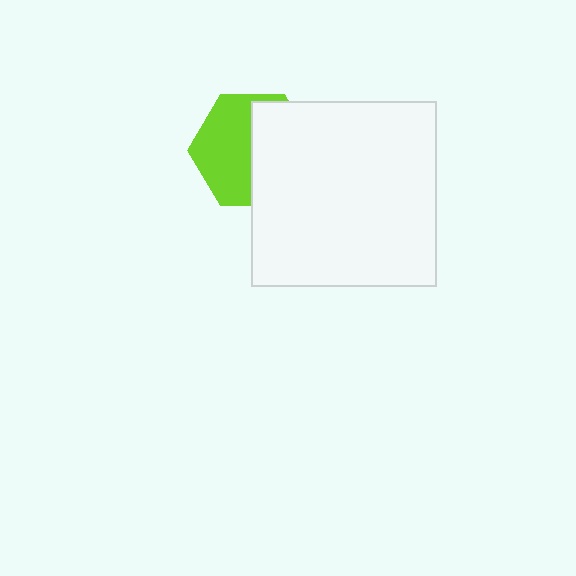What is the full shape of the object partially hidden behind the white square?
The partially hidden object is a lime hexagon.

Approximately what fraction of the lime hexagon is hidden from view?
Roughly 48% of the lime hexagon is hidden behind the white square.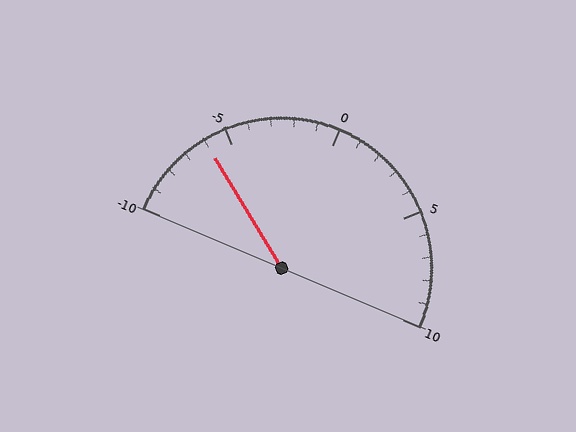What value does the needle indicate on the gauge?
The needle indicates approximately -6.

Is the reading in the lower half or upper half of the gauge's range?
The reading is in the lower half of the range (-10 to 10).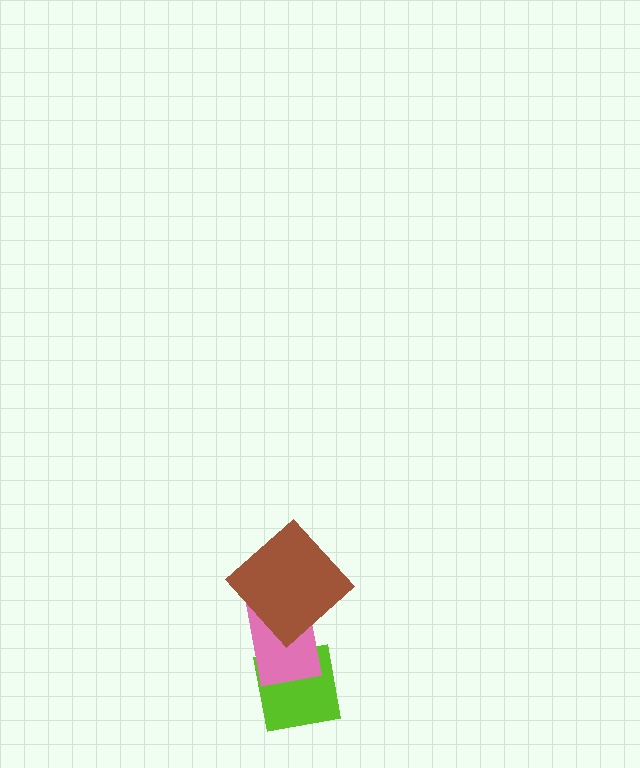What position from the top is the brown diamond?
The brown diamond is 1st from the top.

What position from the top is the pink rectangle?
The pink rectangle is 2nd from the top.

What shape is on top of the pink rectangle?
The brown diamond is on top of the pink rectangle.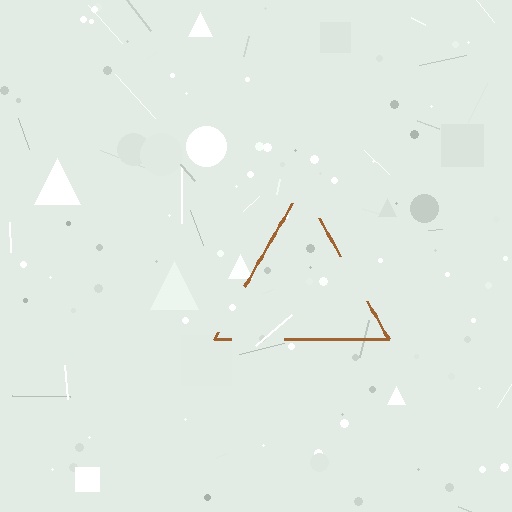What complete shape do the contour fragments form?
The contour fragments form a triangle.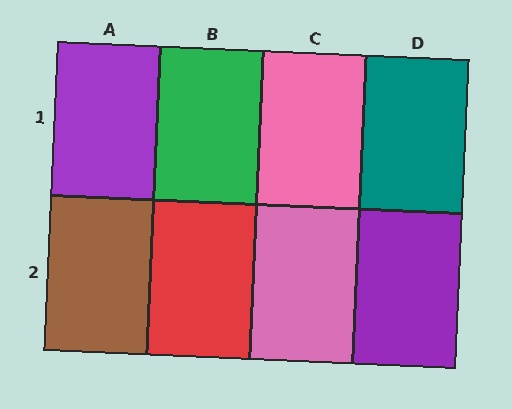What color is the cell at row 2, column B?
Red.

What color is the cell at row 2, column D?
Purple.